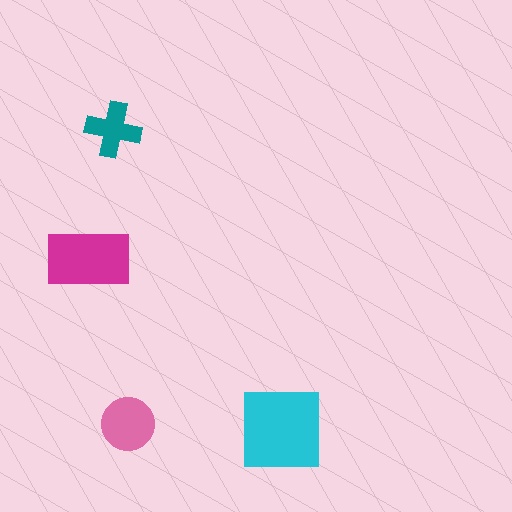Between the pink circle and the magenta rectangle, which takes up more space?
The magenta rectangle.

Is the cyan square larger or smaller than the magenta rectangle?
Larger.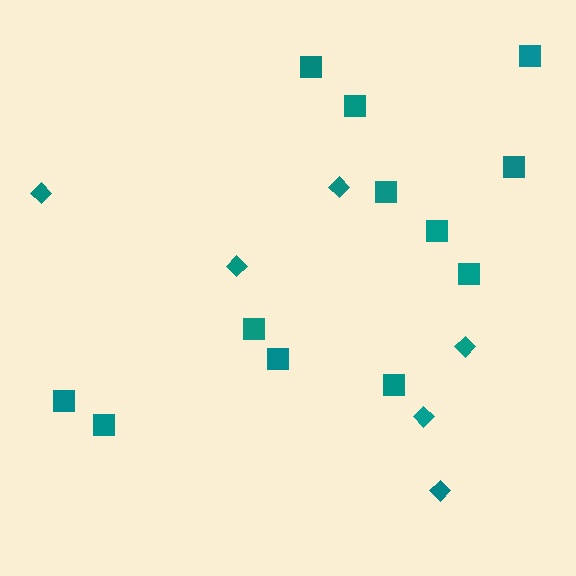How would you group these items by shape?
There are 2 groups: one group of diamonds (6) and one group of squares (12).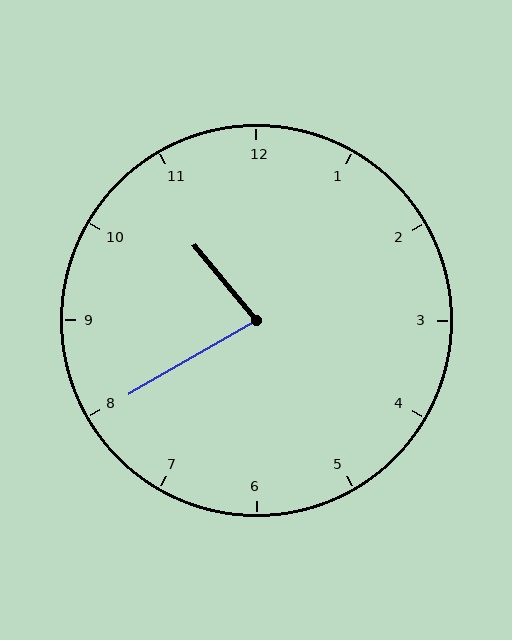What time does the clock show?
10:40.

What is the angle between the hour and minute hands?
Approximately 80 degrees.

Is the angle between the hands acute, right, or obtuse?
It is acute.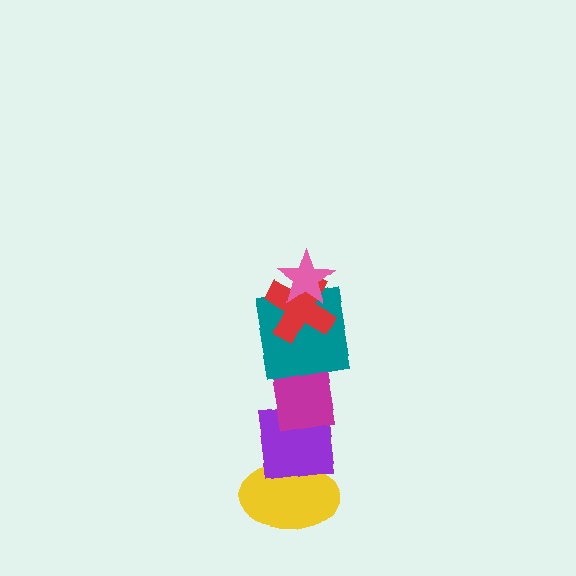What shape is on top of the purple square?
The magenta rectangle is on top of the purple square.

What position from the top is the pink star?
The pink star is 1st from the top.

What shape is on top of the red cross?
The pink star is on top of the red cross.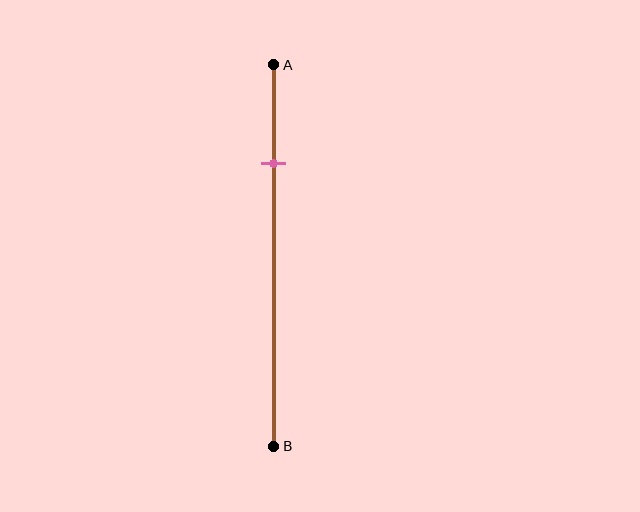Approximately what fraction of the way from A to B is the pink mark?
The pink mark is approximately 25% of the way from A to B.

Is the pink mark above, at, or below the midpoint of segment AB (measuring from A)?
The pink mark is above the midpoint of segment AB.